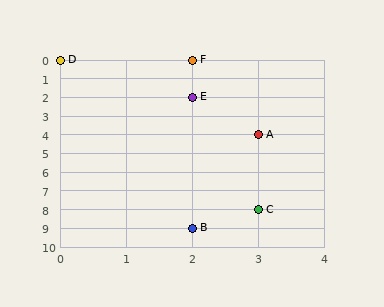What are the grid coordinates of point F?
Point F is at grid coordinates (2, 0).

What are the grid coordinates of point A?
Point A is at grid coordinates (3, 4).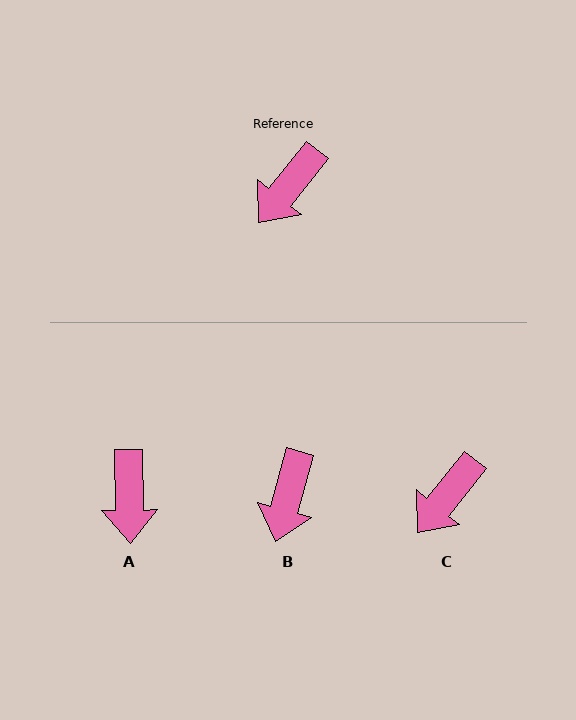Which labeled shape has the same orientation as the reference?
C.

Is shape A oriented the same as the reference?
No, it is off by about 40 degrees.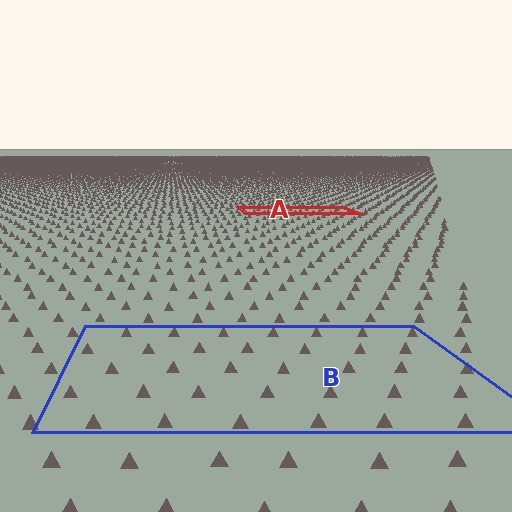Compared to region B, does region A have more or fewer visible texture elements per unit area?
Region A has more texture elements per unit area — they are packed more densely because it is farther away.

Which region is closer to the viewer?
Region B is closer. The texture elements there are larger and more spread out.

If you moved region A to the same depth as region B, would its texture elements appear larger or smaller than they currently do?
They would appear larger. At a closer depth, the same texture elements are projected at a bigger on-screen size.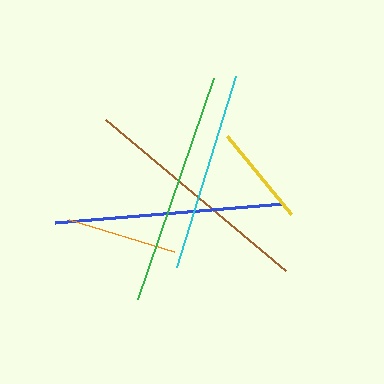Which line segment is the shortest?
The yellow line is the shortest at approximately 101 pixels.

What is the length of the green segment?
The green segment is approximately 233 pixels long.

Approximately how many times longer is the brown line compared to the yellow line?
The brown line is approximately 2.3 times the length of the yellow line.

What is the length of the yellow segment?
The yellow segment is approximately 101 pixels long.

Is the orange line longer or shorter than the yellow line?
The orange line is longer than the yellow line.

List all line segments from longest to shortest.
From longest to shortest: brown, green, blue, cyan, orange, yellow.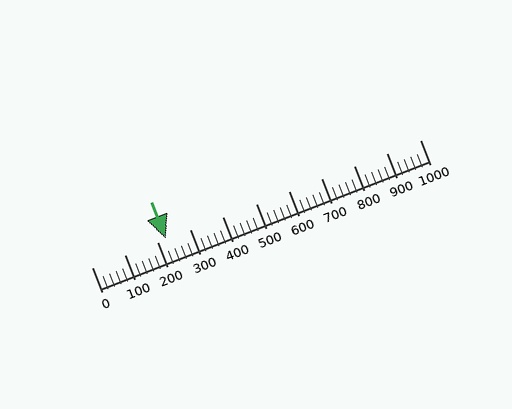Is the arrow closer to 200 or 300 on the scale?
The arrow is closer to 200.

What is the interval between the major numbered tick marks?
The major tick marks are spaced 100 units apart.